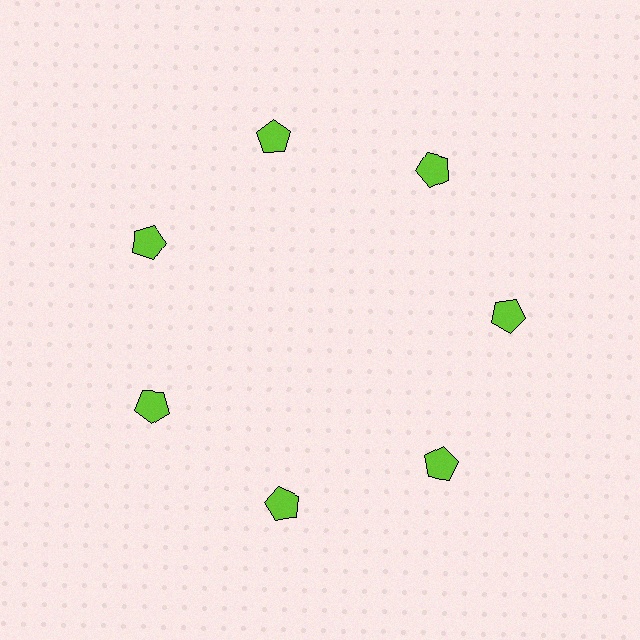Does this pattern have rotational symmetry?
Yes, this pattern has 7-fold rotational symmetry. It looks the same after rotating 51 degrees around the center.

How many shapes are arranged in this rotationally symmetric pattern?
There are 7 shapes, arranged in 7 groups of 1.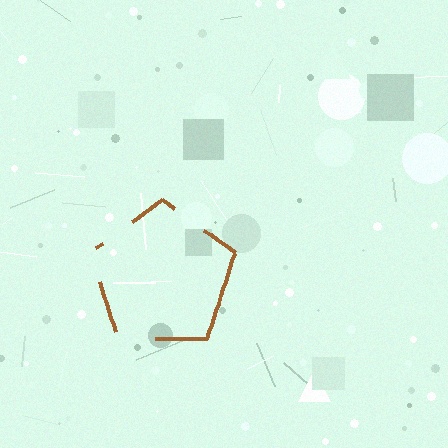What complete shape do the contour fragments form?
The contour fragments form a pentagon.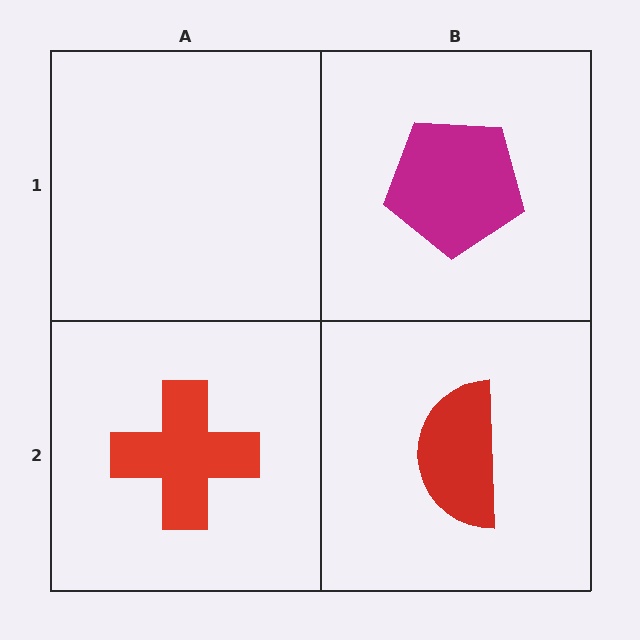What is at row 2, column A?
A red cross.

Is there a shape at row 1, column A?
No, that cell is empty.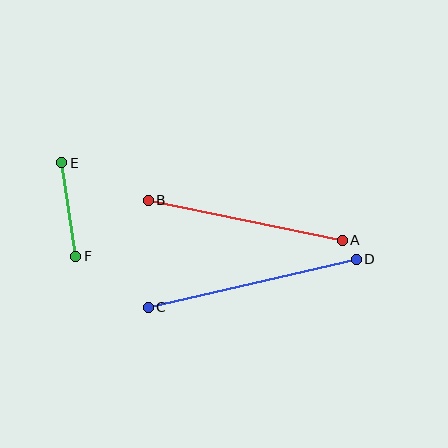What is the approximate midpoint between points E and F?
The midpoint is at approximately (69, 210) pixels.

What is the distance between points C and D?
The distance is approximately 213 pixels.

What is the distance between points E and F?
The distance is approximately 95 pixels.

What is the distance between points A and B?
The distance is approximately 198 pixels.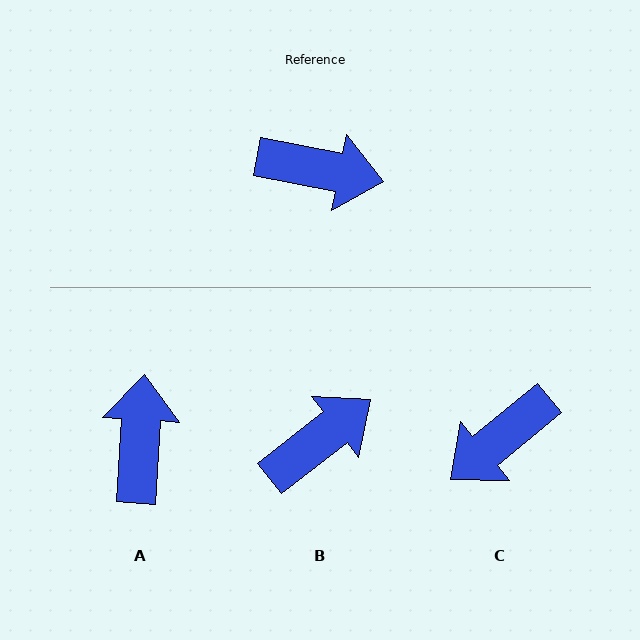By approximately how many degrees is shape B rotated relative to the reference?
Approximately 49 degrees counter-clockwise.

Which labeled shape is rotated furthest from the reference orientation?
C, about 129 degrees away.